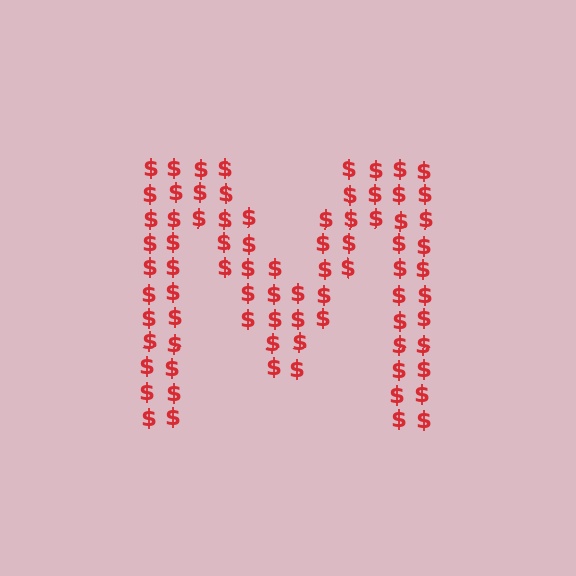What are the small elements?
The small elements are dollar signs.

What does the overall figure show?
The overall figure shows the letter M.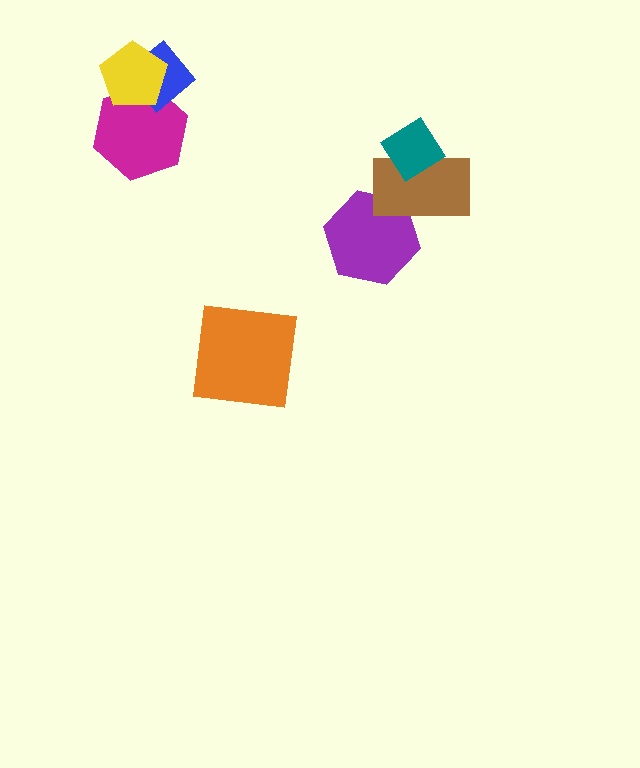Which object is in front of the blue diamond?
The yellow pentagon is in front of the blue diamond.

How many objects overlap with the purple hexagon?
1 object overlaps with the purple hexagon.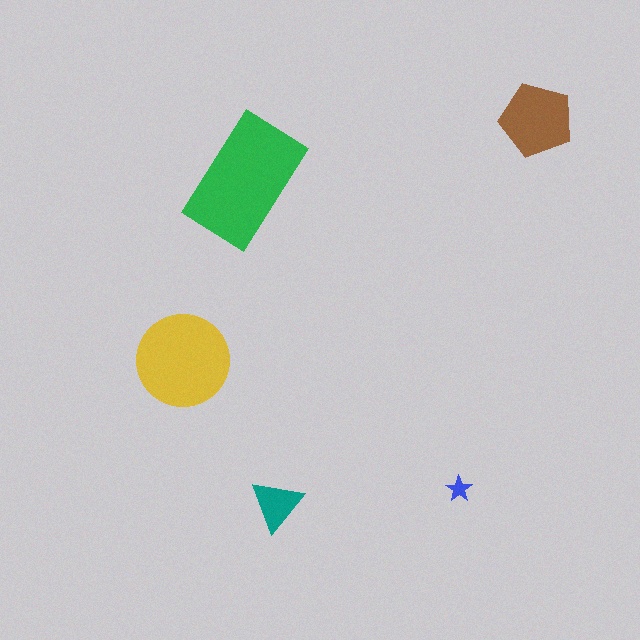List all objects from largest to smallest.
The green rectangle, the yellow circle, the brown pentagon, the teal triangle, the blue star.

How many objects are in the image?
There are 5 objects in the image.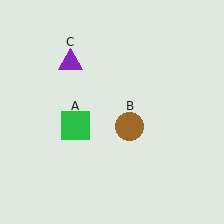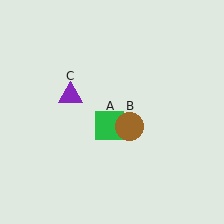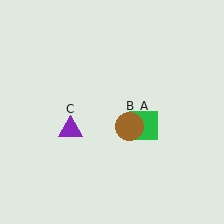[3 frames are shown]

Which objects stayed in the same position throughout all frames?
Brown circle (object B) remained stationary.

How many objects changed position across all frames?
2 objects changed position: green square (object A), purple triangle (object C).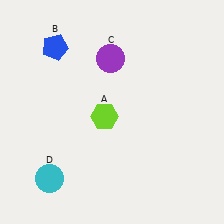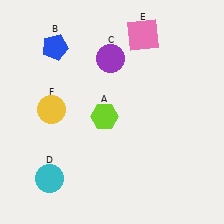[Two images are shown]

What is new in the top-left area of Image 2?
A yellow circle (F) was added in the top-left area of Image 2.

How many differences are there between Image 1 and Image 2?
There are 2 differences between the two images.